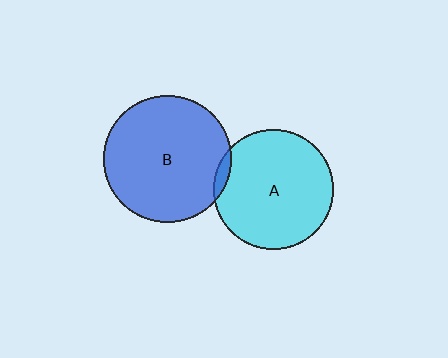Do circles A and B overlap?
Yes.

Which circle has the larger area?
Circle B (blue).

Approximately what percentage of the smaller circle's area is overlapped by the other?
Approximately 5%.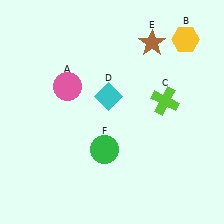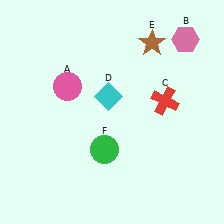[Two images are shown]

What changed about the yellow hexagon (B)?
In Image 1, B is yellow. In Image 2, it changed to pink.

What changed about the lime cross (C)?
In Image 1, C is lime. In Image 2, it changed to red.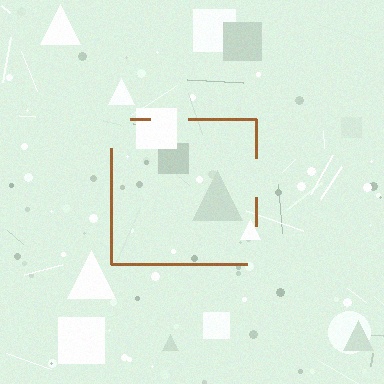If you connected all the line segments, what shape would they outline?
They would outline a square.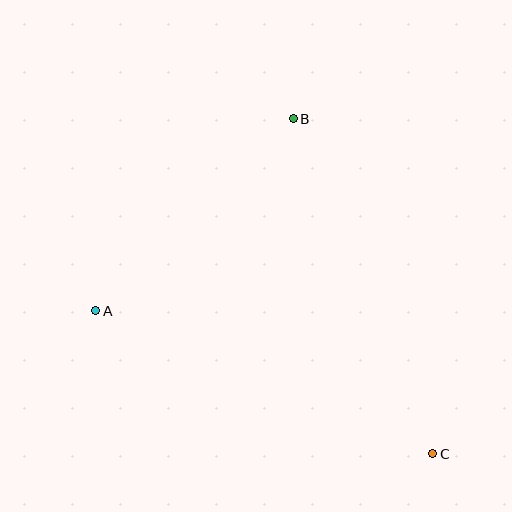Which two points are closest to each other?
Points A and B are closest to each other.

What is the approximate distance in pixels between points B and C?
The distance between B and C is approximately 363 pixels.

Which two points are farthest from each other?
Points A and C are farthest from each other.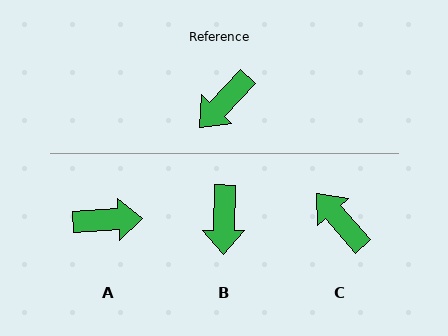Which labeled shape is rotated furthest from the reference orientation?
A, about 137 degrees away.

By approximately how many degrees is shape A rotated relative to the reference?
Approximately 137 degrees counter-clockwise.